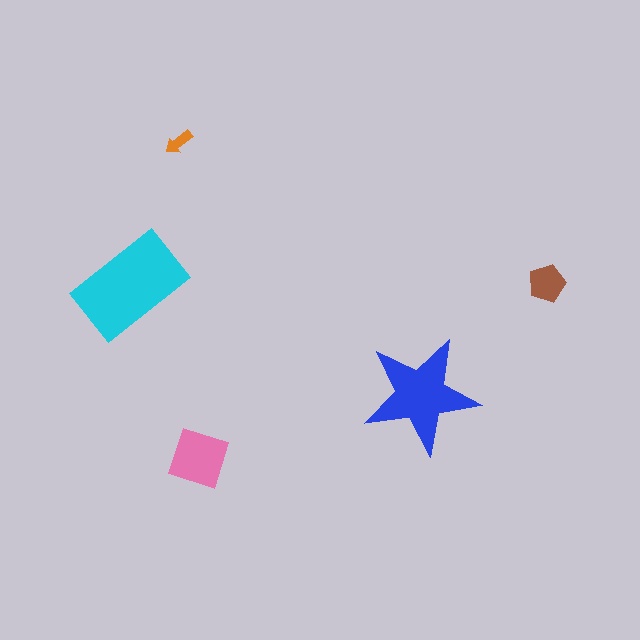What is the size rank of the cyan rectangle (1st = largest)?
1st.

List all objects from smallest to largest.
The orange arrow, the brown pentagon, the pink square, the blue star, the cyan rectangle.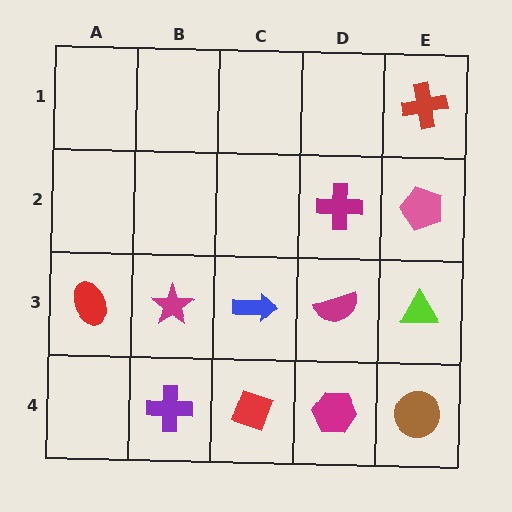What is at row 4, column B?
A purple cross.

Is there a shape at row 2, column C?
No, that cell is empty.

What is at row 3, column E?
A lime triangle.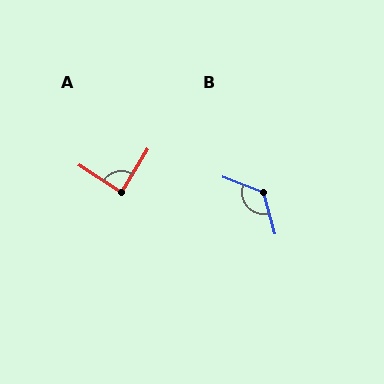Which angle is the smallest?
A, at approximately 89 degrees.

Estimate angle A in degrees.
Approximately 89 degrees.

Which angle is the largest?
B, at approximately 126 degrees.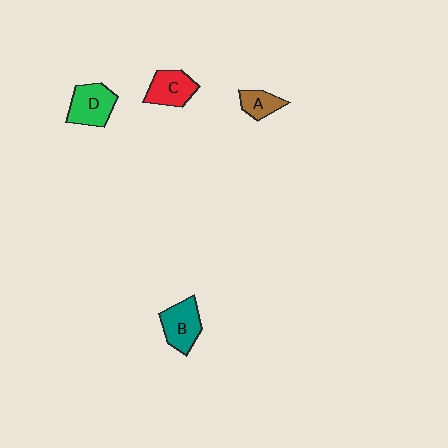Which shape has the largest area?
Shape D (green).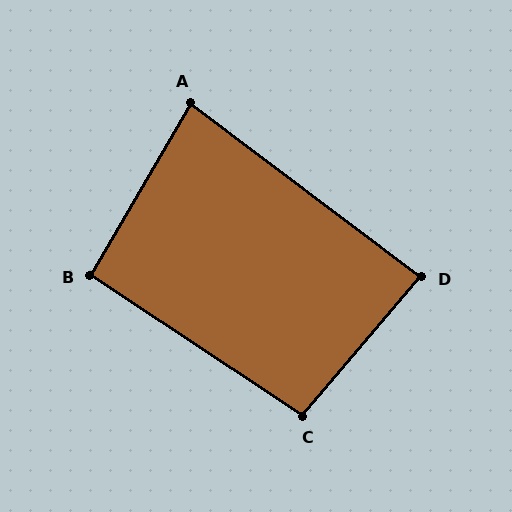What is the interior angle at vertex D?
Approximately 87 degrees (approximately right).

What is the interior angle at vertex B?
Approximately 93 degrees (approximately right).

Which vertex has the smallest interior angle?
A, at approximately 83 degrees.